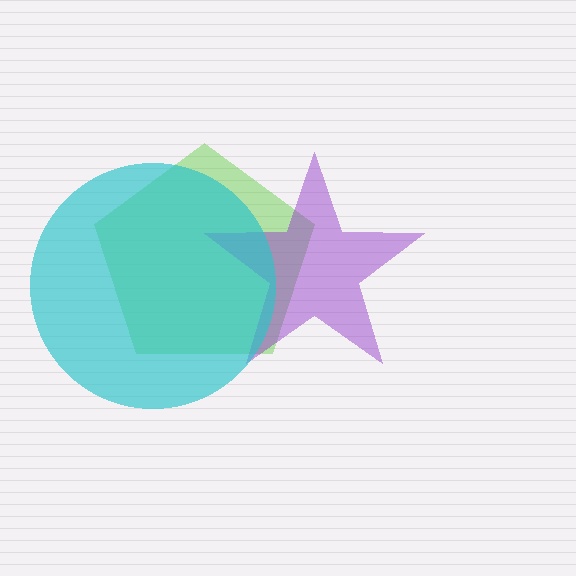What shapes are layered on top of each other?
The layered shapes are: a lime pentagon, a purple star, a cyan circle.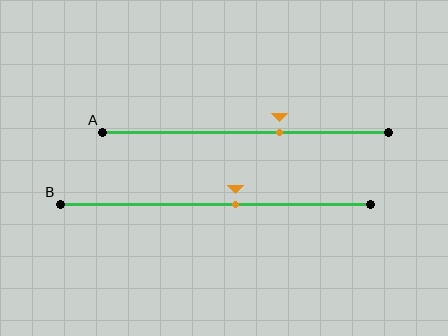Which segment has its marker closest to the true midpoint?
Segment B has its marker closest to the true midpoint.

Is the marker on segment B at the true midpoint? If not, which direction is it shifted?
No, the marker on segment B is shifted to the right by about 7% of the segment length.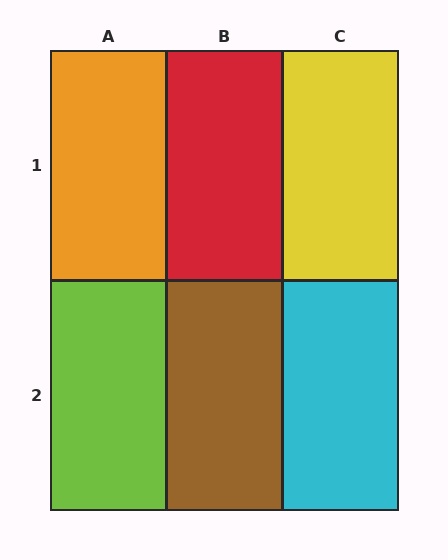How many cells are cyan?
1 cell is cyan.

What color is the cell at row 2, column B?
Brown.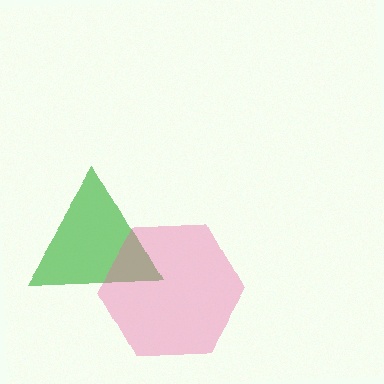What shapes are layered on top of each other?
The layered shapes are: a green triangle, a pink hexagon.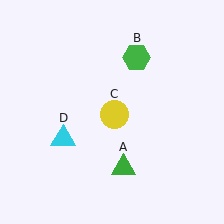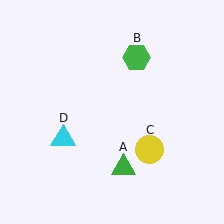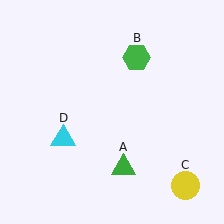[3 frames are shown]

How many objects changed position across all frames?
1 object changed position: yellow circle (object C).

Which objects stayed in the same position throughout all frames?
Green triangle (object A) and green hexagon (object B) and cyan triangle (object D) remained stationary.